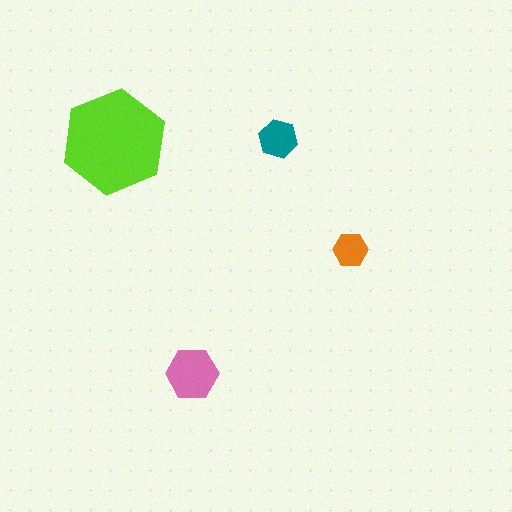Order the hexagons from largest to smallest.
the lime one, the pink one, the teal one, the orange one.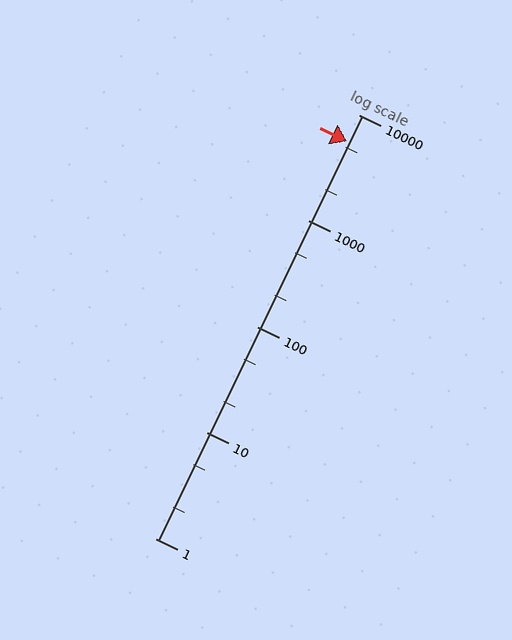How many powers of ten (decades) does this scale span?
The scale spans 4 decades, from 1 to 10000.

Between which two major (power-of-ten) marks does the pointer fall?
The pointer is between 1000 and 10000.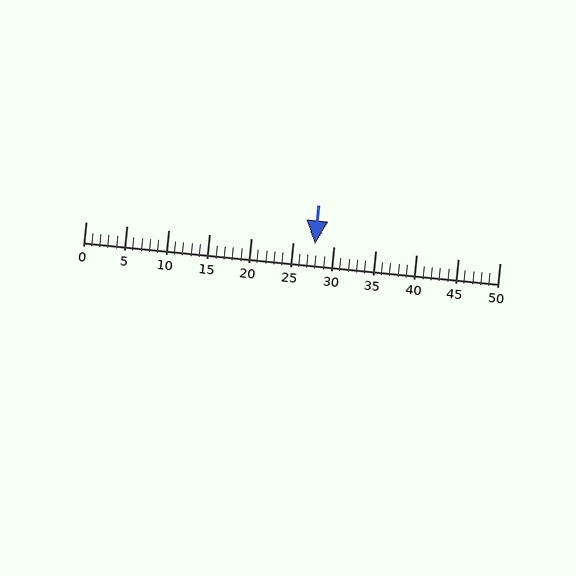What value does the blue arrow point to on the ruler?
The blue arrow points to approximately 28.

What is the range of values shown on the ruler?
The ruler shows values from 0 to 50.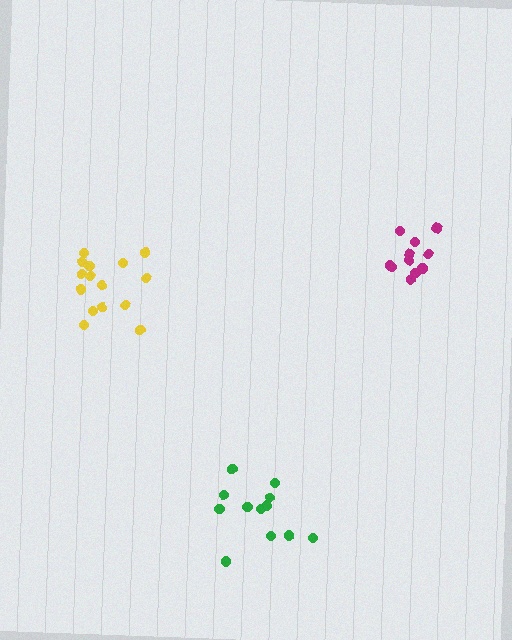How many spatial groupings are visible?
There are 3 spatial groupings.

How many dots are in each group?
Group 1: 12 dots, Group 2: 12 dots, Group 3: 15 dots (39 total).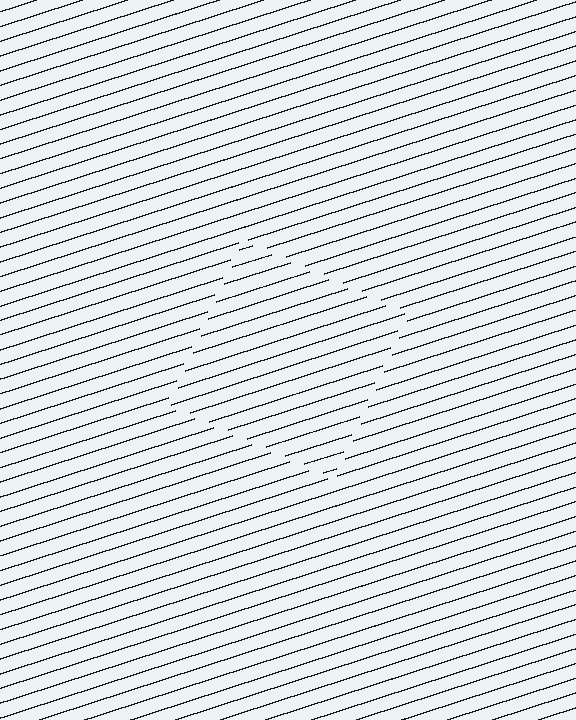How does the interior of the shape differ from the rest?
The interior of the shape contains the same grating, shifted by half a period — the contour is defined by the phase discontinuity where line-ends from the inner and outer gratings abut.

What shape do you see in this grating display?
An illusory square. The interior of the shape contains the same grating, shifted by half a period — the contour is defined by the phase discontinuity where line-ends from the inner and outer gratings abut.